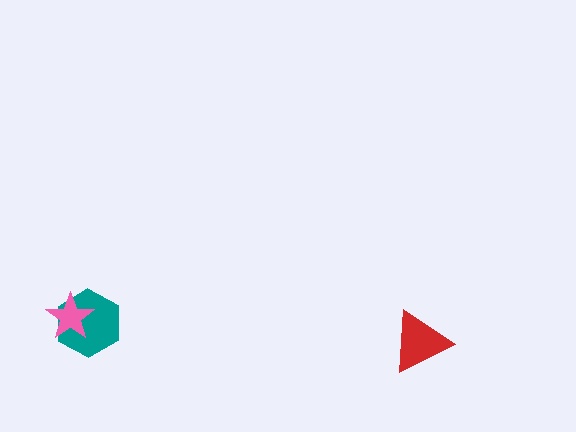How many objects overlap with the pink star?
1 object overlaps with the pink star.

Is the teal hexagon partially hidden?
Yes, it is partially covered by another shape.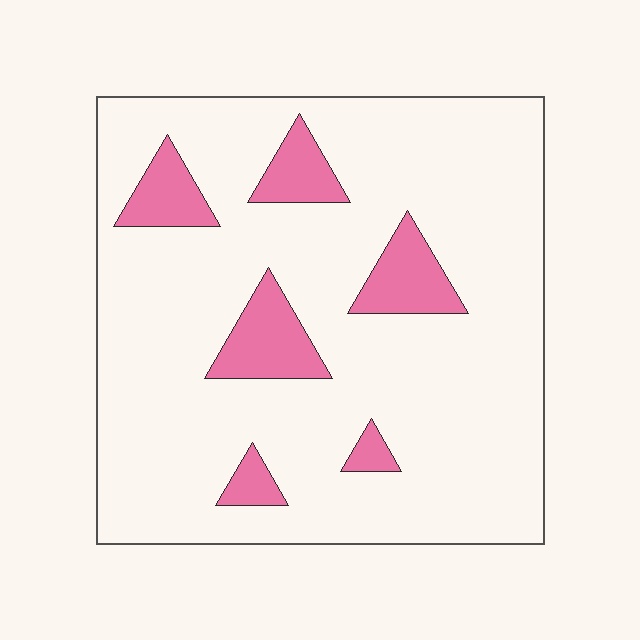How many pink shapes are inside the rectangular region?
6.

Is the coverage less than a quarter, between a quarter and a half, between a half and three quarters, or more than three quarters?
Less than a quarter.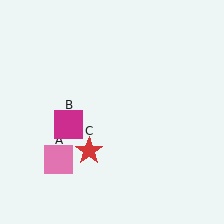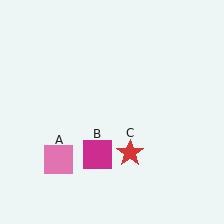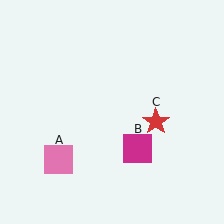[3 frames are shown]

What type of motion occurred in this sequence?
The magenta square (object B), red star (object C) rotated counterclockwise around the center of the scene.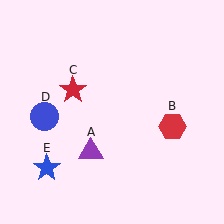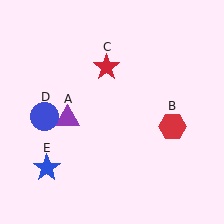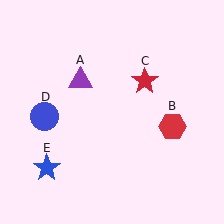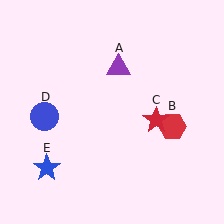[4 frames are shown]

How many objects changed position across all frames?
2 objects changed position: purple triangle (object A), red star (object C).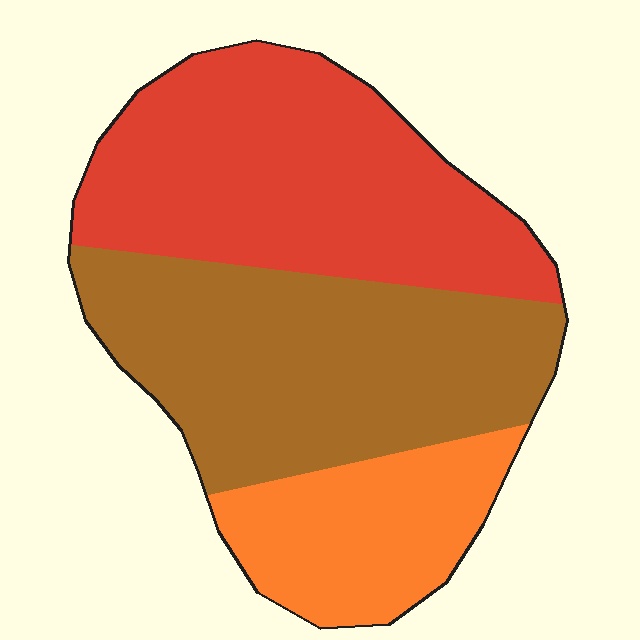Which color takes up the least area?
Orange, at roughly 20%.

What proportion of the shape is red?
Red takes up about two fifths (2/5) of the shape.